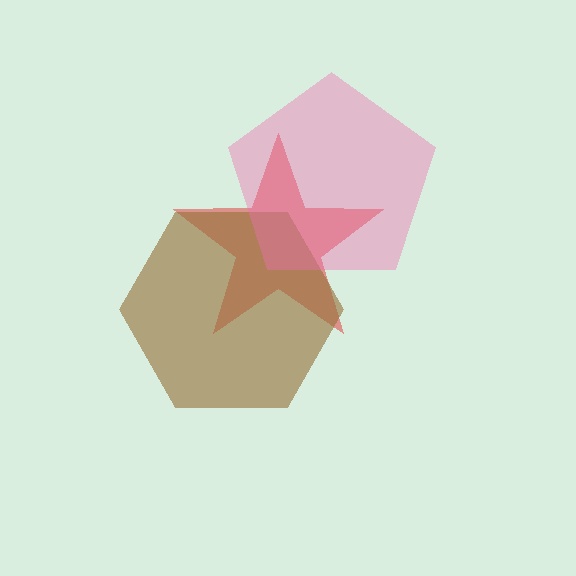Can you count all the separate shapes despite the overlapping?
Yes, there are 3 separate shapes.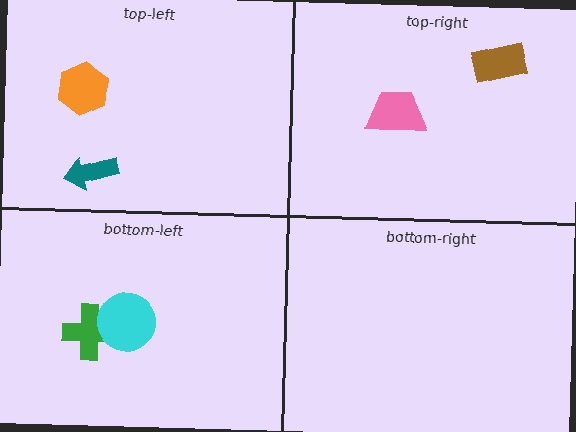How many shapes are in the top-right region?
2.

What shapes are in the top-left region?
The teal arrow, the orange hexagon.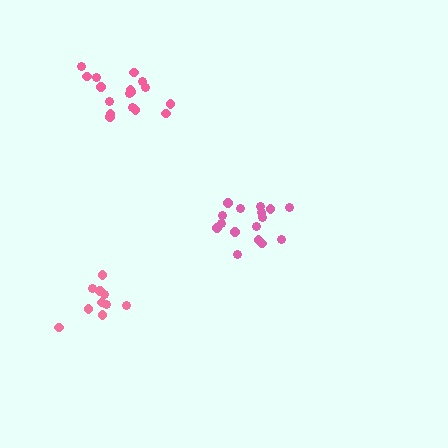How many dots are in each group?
Group 1: 16 dots, Group 2: 11 dots, Group 3: 17 dots (44 total).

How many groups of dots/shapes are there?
There are 3 groups.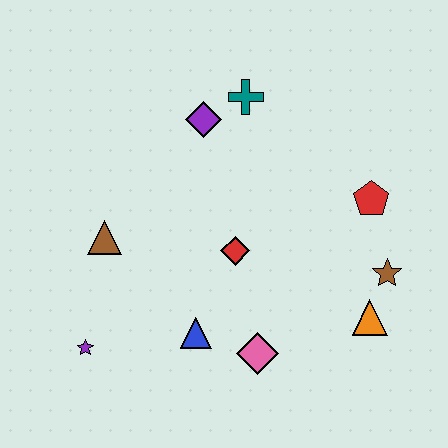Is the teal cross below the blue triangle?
No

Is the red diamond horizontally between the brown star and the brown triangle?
Yes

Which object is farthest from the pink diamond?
The teal cross is farthest from the pink diamond.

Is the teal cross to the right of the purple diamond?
Yes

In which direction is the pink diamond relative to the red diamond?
The pink diamond is below the red diamond.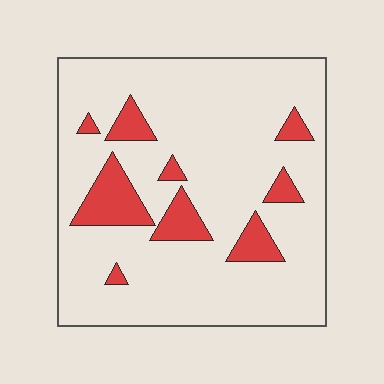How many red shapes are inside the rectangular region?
9.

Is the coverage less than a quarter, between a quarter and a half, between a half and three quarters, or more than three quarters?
Less than a quarter.